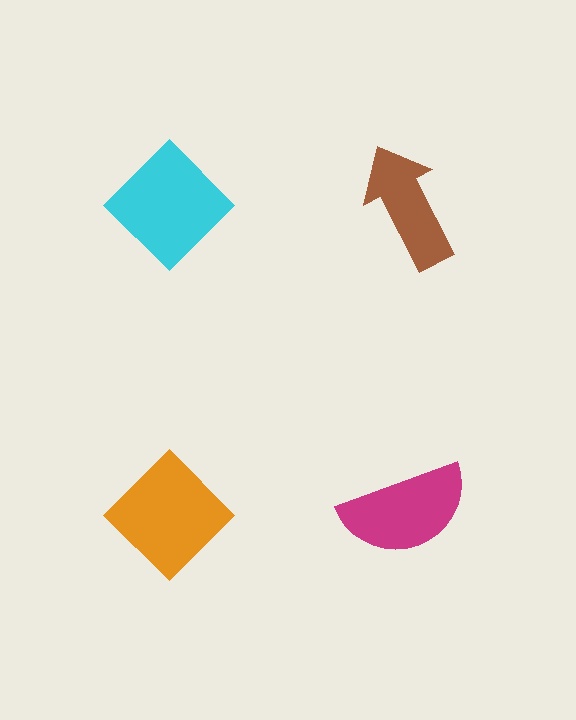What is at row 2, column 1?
An orange diamond.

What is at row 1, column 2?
A brown arrow.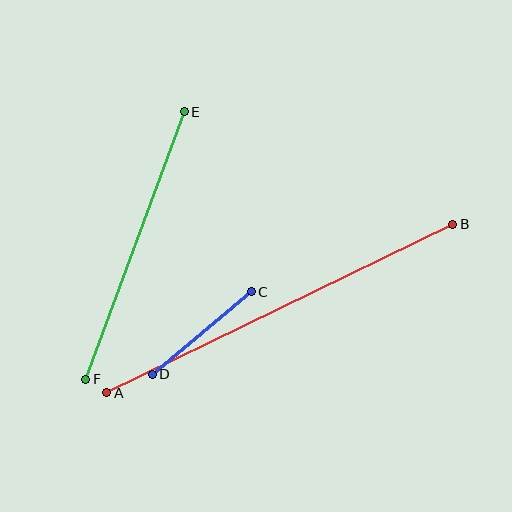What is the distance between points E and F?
The distance is approximately 285 pixels.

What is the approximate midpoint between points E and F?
The midpoint is at approximately (135, 246) pixels.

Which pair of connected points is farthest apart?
Points A and B are farthest apart.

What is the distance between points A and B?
The distance is approximately 385 pixels.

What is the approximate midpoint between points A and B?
The midpoint is at approximately (280, 309) pixels.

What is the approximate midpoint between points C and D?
The midpoint is at approximately (202, 333) pixels.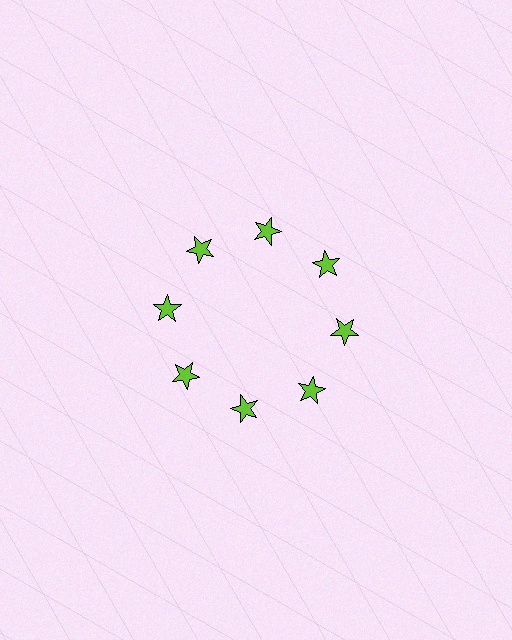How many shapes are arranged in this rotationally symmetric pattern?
There are 8 shapes, arranged in 8 groups of 1.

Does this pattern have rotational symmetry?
Yes, this pattern has 8-fold rotational symmetry. It looks the same after rotating 45 degrees around the center.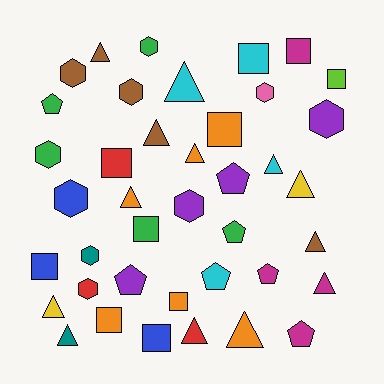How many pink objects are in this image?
There is 1 pink object.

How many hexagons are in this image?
There are 10 hexagons.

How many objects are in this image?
There are 40 objects.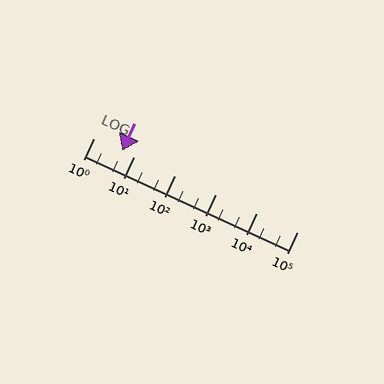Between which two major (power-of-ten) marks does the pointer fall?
The pointer is between 1 and 10.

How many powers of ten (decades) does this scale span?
The scale spans 5 decades, from 1 to 100000.